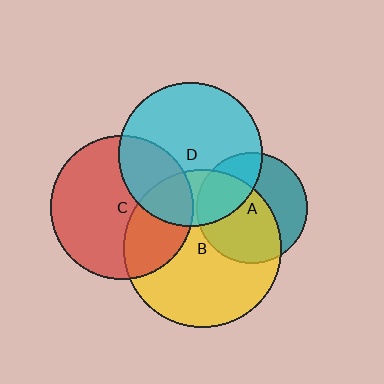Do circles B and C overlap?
Yes.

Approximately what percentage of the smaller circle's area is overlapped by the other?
Approximately 30%.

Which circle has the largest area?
Circle B (yellow).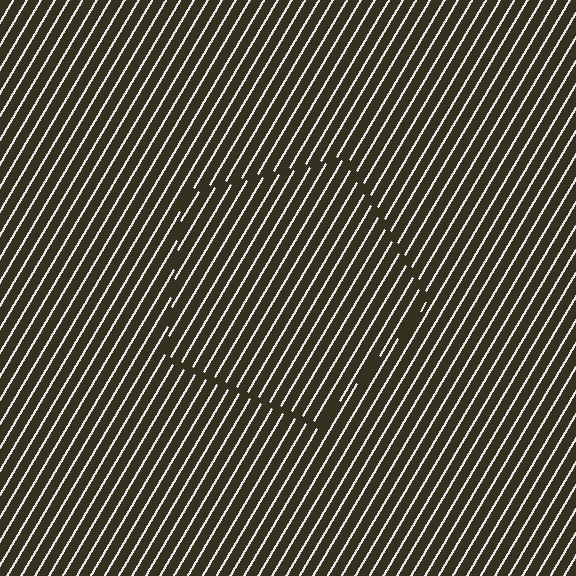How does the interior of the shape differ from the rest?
The interior of the shape contains the same grating, shifted by half a period — the contour is defined by the phase discontinuity where line-ends from the inner and outer gratings abut.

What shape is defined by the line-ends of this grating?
An illusory pentagon. The interior of the shape contains the same grating, shifted by half a period — the contour is defined by the phase discontinuity where line-ends from the inner and outer gratings abut.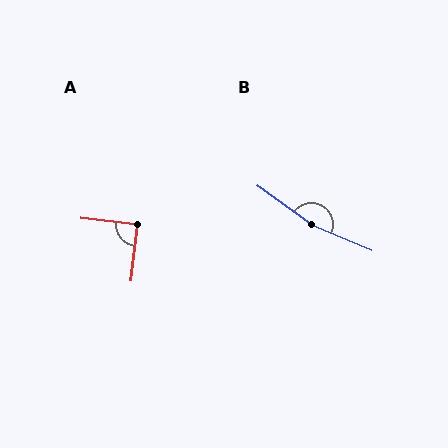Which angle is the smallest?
A, at approximately 90 degrees.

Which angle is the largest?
B, at approximately 167 degrees.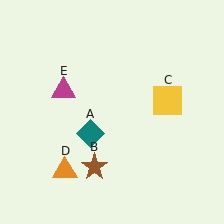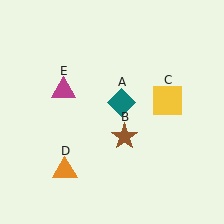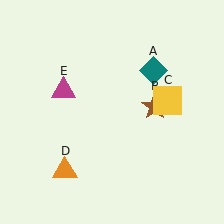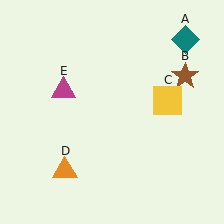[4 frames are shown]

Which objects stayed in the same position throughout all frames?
Yellow square (object C) and orange triangle (object D) and magenta triangle (object E) remained stationary.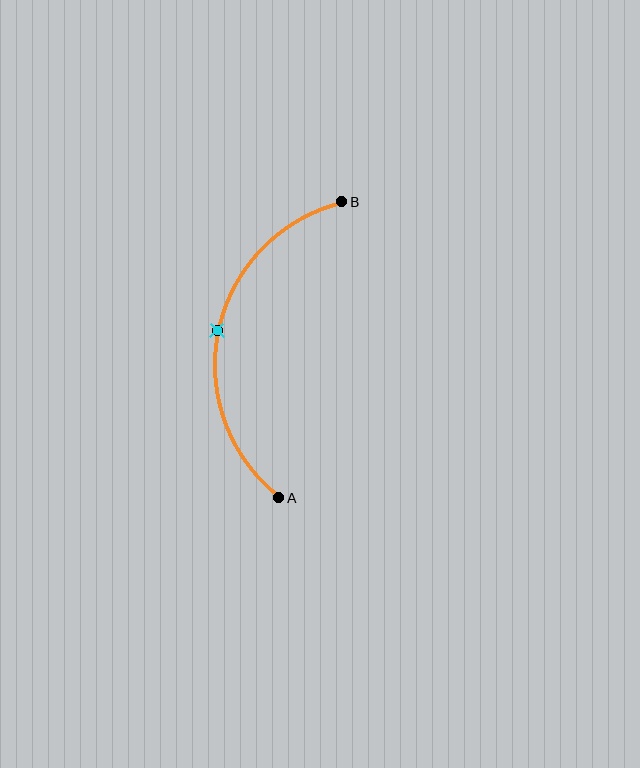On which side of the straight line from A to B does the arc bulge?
The arc bulges to the left of the straight line connecting A and B.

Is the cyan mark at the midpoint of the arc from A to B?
Yes. The cyan mark lies on the arc at equal arc-length from both A and B — it is the arc midpoint.